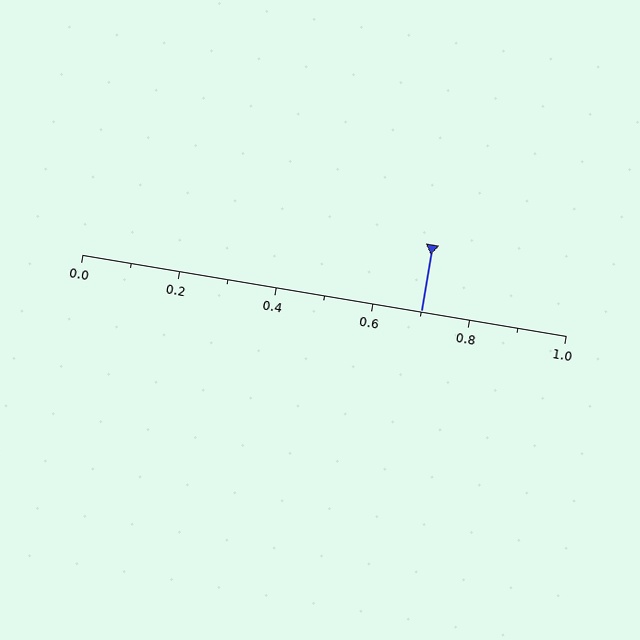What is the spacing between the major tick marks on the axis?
The major ticks are spaced 0.2 apart.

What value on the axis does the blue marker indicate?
The marker indicates approximately 0.7.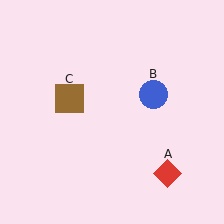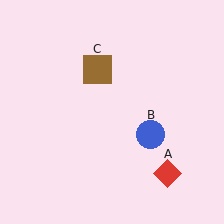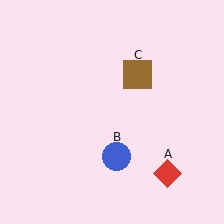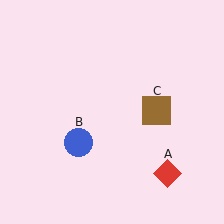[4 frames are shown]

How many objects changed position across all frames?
2 objects changed position: blue circle (object B), brown square (object C).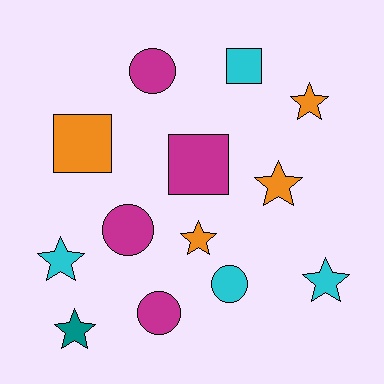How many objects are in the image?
There are 13 objects.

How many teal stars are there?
There is 1 teal star.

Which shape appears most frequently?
Star, with 6 objects.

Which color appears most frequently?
Magenta, with 4 objects.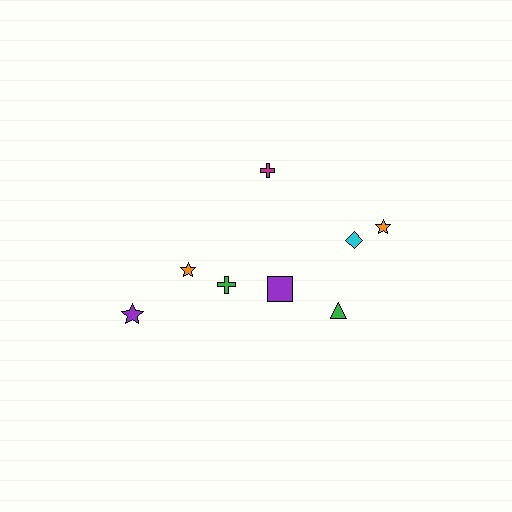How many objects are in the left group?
There are 3 objects.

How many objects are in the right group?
There are 5 objects.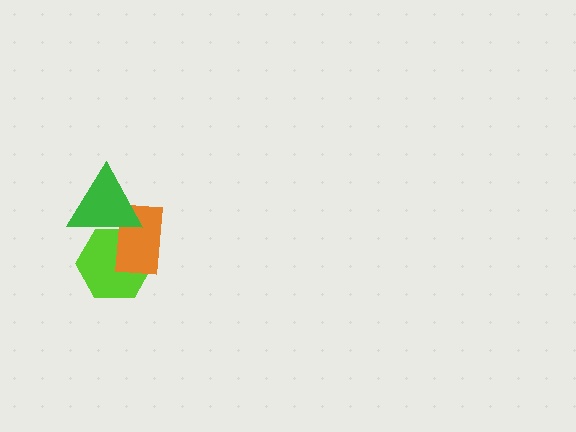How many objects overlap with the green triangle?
2 objects overlap with the green triangle.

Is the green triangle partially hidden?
No, no other shape covers it.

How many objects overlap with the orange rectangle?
2 objects overlap with the orange rectangle.